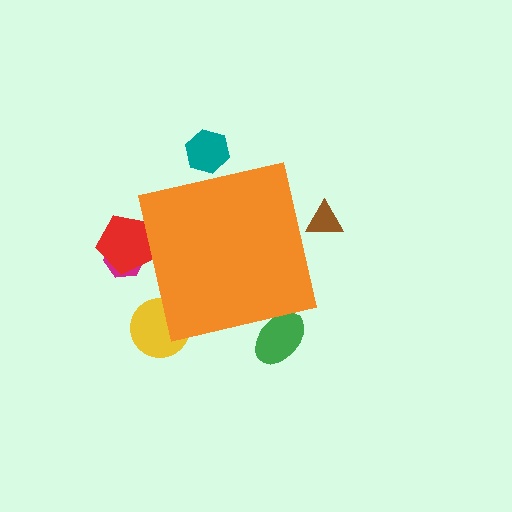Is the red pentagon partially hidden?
Yes, the red pentagon is partially hidden behind the orange square.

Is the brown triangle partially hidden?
Yes, the brown triangle is partially hidden behind the orange square.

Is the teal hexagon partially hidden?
Yes, the teal hexagon is partially hidden behind the orange square.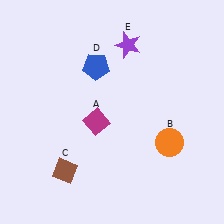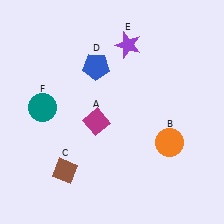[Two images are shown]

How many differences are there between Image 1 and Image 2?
There is 1 difference between the two images.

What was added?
A teal circle (F) was added in Image 2.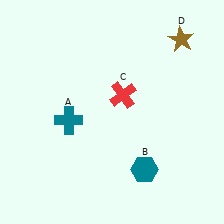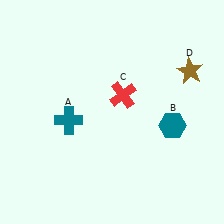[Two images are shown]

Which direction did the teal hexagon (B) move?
The teal hexagon (B) moved up.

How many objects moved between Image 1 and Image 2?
2 objects moved between the two images.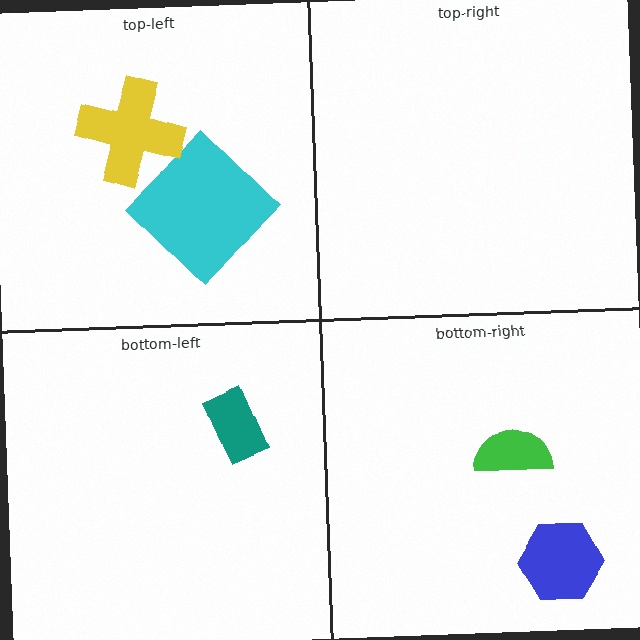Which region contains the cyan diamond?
The top-left region.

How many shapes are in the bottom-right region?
2.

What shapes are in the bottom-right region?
The blue hexagon, the green semicircle.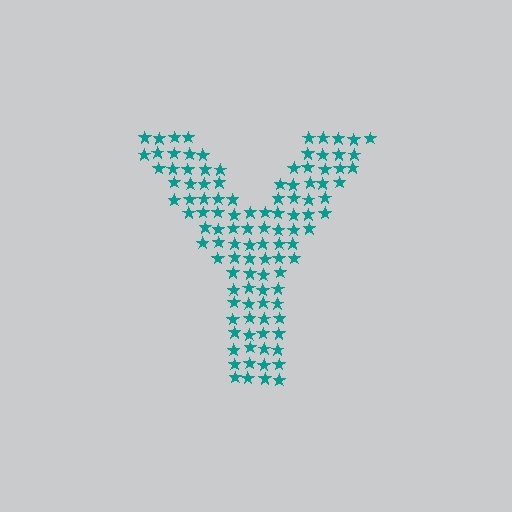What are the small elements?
The small elements are stars.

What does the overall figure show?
The overall figure shows the letter Y.